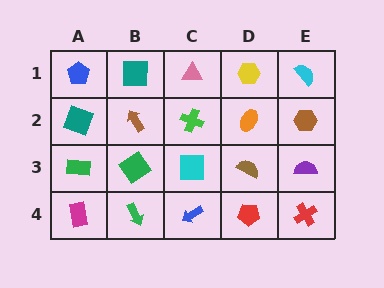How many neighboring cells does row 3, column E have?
3.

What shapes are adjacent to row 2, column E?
A cyan semicircle (row 1, column E), a purple semicircle (row 3, column E), an orange ellipse (row 2, column D).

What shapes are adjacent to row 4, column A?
A green rectangle (row 3, column A), a green arrow (row 4, column B).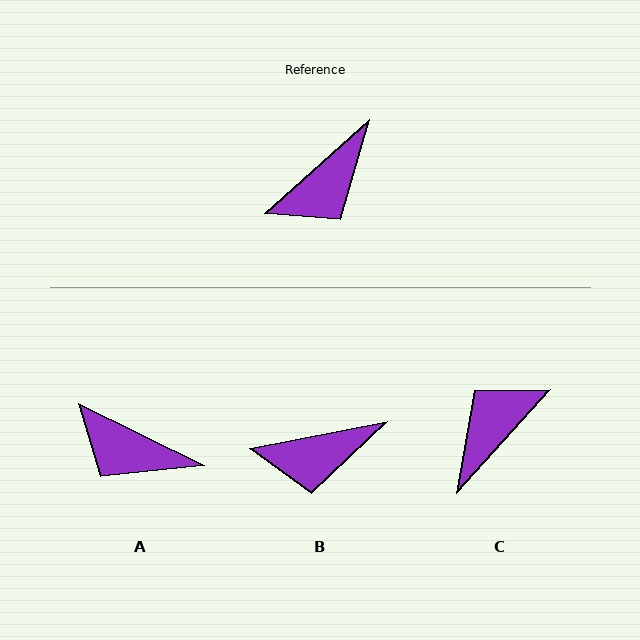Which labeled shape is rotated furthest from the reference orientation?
C, about 174 degrees away.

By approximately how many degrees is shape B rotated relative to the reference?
Approximately 31 degrees clockwise.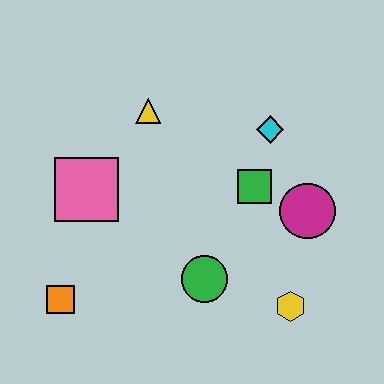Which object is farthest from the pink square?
The yellow hexagon is farthest from the pink square.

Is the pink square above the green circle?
Yes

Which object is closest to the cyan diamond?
The green square is closest to the cyan diamond.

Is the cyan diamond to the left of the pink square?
No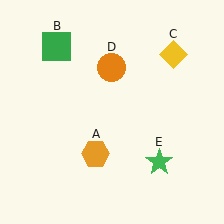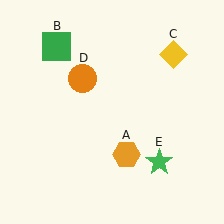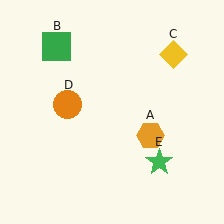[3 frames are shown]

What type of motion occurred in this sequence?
The orange hexagon (object A), orange circle (object D) rotated counterclockwise around the center of the scene.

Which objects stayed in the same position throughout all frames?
Green square (object B) and yellow diamond (object C) and green star (object E) remained stationary.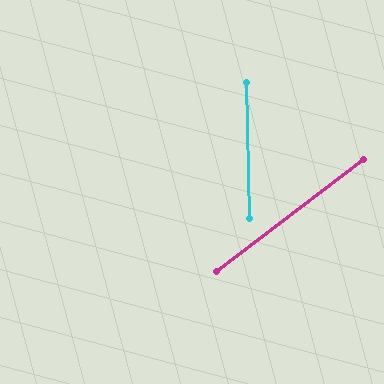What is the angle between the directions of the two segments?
Approximately 54 degrees.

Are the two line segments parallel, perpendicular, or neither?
Neither parallel nor perpendicular — they differ by about 54°.